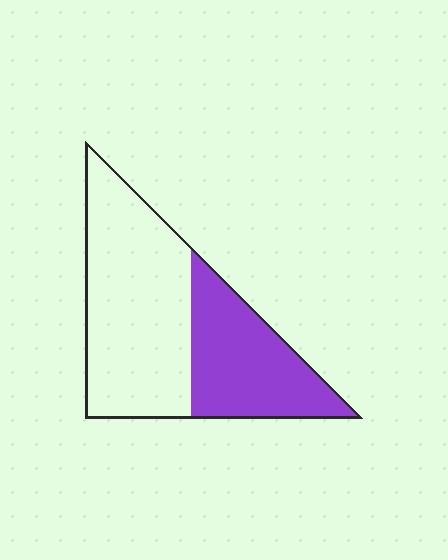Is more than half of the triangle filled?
No.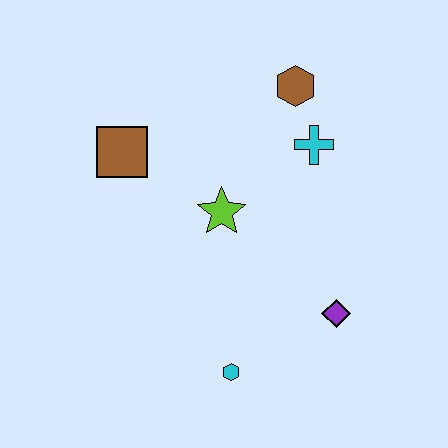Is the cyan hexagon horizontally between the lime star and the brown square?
No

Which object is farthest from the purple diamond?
The brown square is farthest from the purple diamond.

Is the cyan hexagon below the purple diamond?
Yes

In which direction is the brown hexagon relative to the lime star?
The brown hexagon is above the lime star.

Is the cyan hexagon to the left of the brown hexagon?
Yes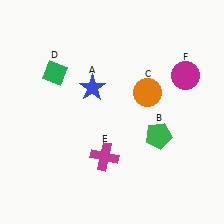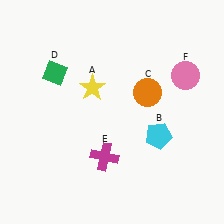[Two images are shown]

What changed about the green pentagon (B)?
In Image 1, B is green. In Image 2, it changed to cyan.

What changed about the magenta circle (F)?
In Image 1, F is magenta. In Image 2, it changed to pink.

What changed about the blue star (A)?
In Image 1, A is blue. In Image 2, it changed to yellow.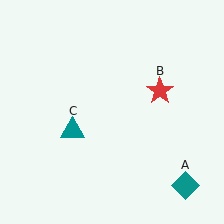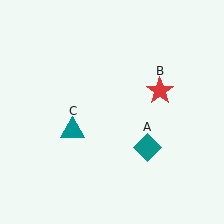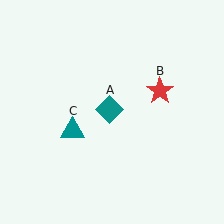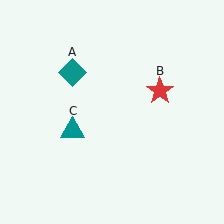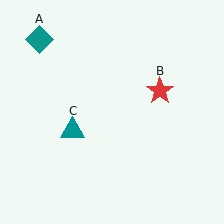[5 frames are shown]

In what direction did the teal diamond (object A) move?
The teal diamond (object A) moved up and to the left.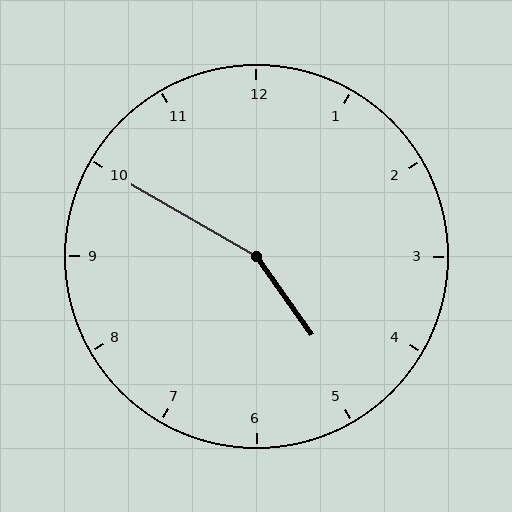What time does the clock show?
4:50.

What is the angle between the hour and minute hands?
Approximately 155 degrees.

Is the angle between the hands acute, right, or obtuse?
It is obtuse.